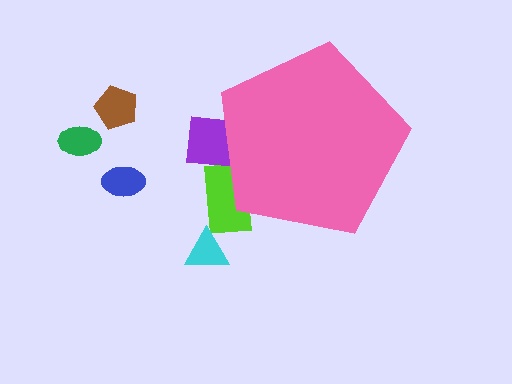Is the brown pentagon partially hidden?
No, the brown pentagon is fully visible.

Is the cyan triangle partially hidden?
No, the cyan triangle is fully visible.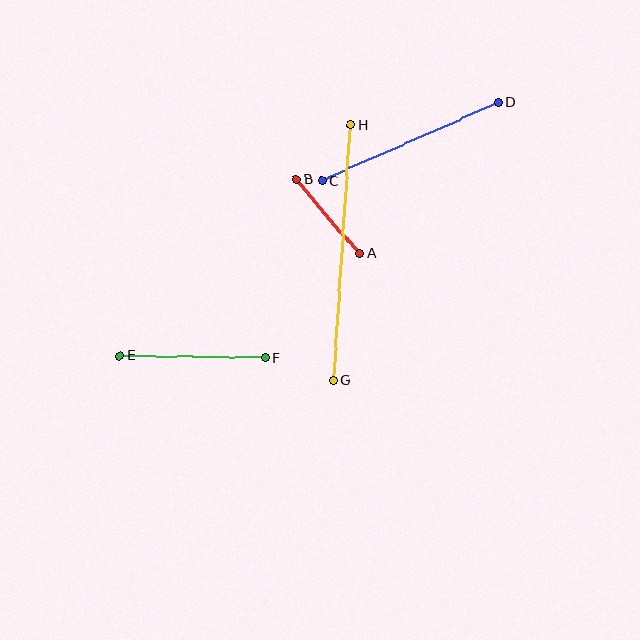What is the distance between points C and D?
The distance is approximately 193 pixels.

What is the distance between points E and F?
The distance is approximately 146 pixels.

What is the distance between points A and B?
The distance is approximately 97 pixels.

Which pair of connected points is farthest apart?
Points G and H are farthest apart.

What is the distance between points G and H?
The distance is approximately 256 pixels.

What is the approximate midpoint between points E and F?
The midpoint is at approximately (192, 357) pixels.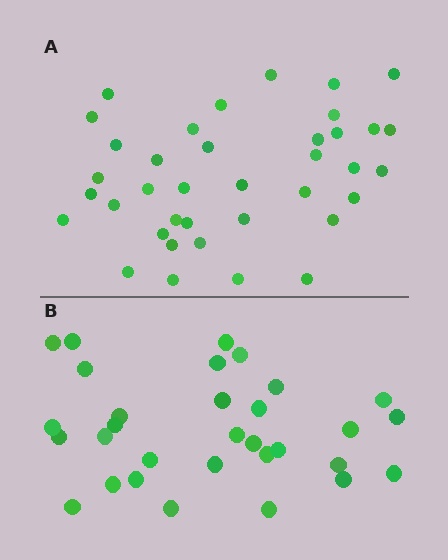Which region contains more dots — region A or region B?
Region A (the top region) has more dots.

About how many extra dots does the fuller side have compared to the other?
Region A has roughly 8 or so more dots than region B.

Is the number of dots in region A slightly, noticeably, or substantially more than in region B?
Region A has only slightly more — the two regions are fairly close. The ratio is roughly 1.2 to 1.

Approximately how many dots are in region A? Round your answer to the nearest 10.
About 40 dots. (The exact count is 38, which rounds to 40.)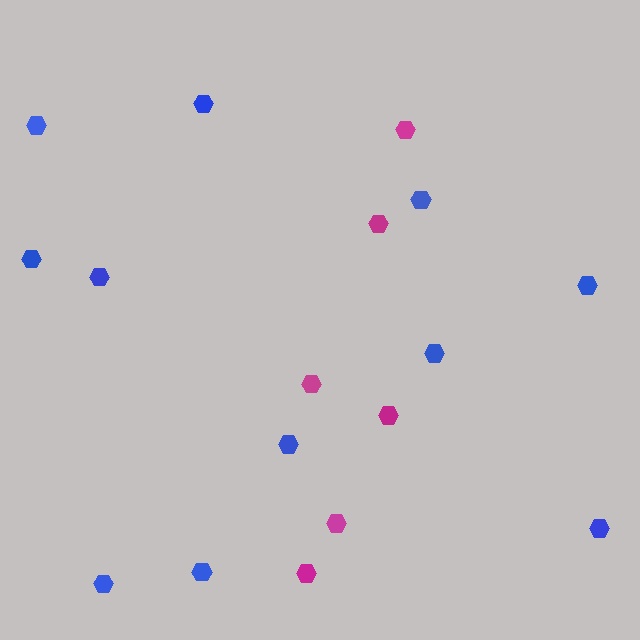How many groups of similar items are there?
There are 2 groups: one group of blue hexagons (11) and one group of magenta hexagons (6).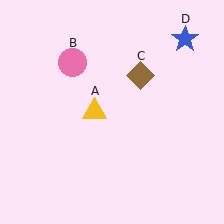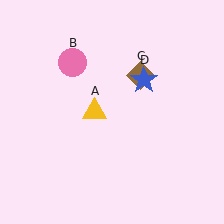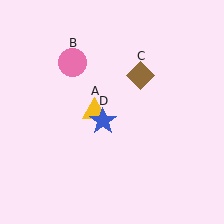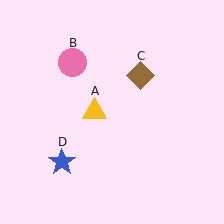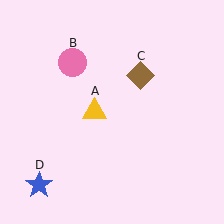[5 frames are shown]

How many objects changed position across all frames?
1 object changed position: blue star (object D).